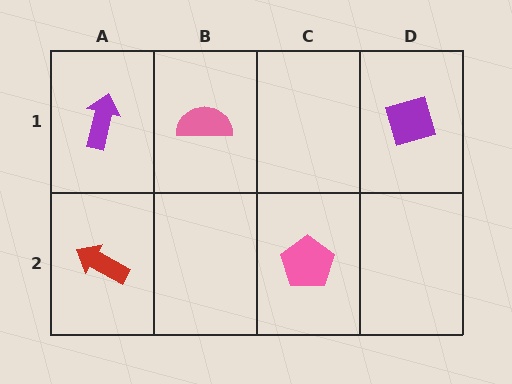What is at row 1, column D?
A purple diamond.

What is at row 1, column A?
A purple arrow.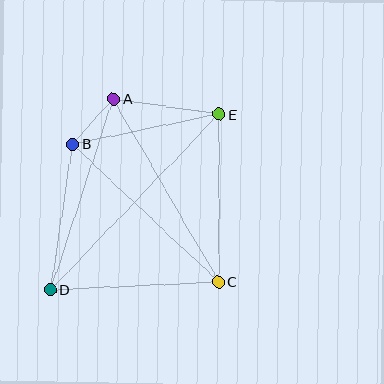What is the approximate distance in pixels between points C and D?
The distance between C and D is approximately 169 pixels.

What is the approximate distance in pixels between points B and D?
The distance between B and D is approximately 147 pixels.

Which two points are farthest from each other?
Points D and E are farthest from each other.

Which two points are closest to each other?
Points A and B are closest to each other.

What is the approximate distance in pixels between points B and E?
The distance between B and E is approximately 149 pixels.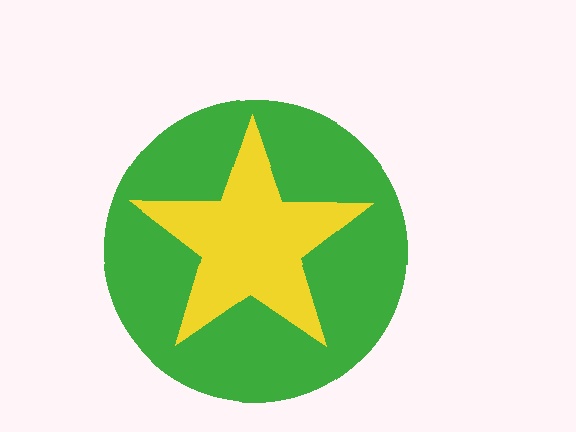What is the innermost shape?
The yellow star.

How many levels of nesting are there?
2.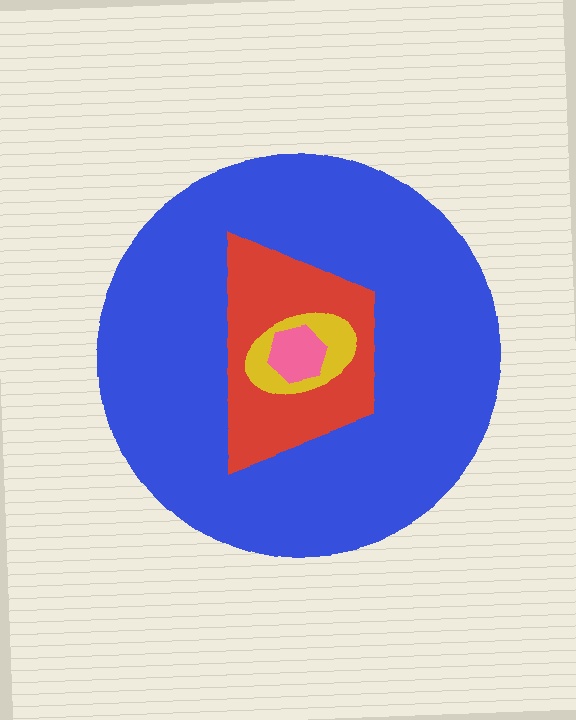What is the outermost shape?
The blue circle.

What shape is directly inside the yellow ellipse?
The pink hexagon.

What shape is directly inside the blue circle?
The red trapezoid.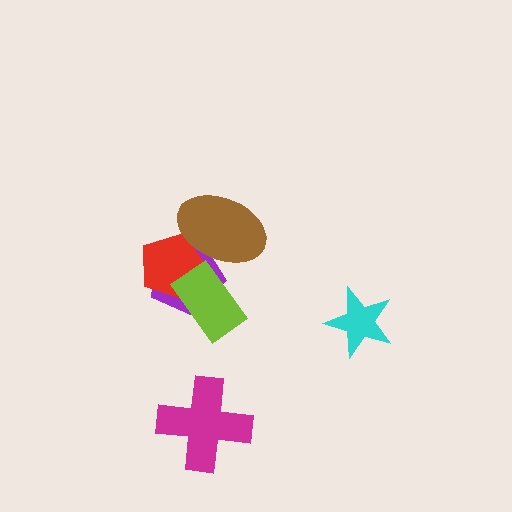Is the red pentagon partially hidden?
Yes, it is partially covered by another shape.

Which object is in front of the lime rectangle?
The brown ellipse is in front of the lime rectangle.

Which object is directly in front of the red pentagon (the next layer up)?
The lime rectangle is directly in front of the red pentagon.